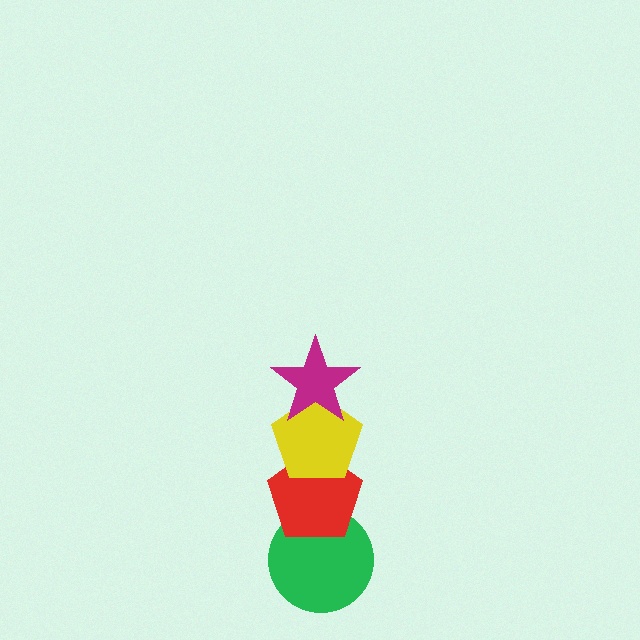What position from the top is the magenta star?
The magenta star is 1st from the top.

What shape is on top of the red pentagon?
The yellow pentagon is on top of the red pentagon.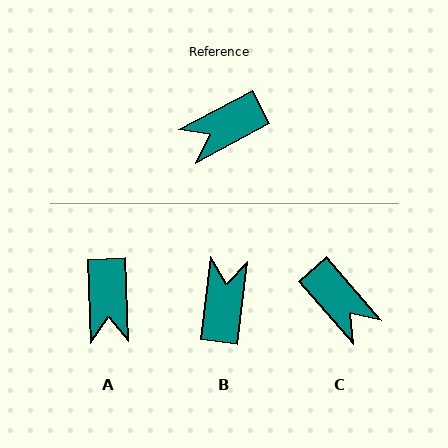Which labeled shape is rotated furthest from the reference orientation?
B, about 125 degrees away.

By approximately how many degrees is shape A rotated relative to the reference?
Approximately 64 degrees counter-clockwise.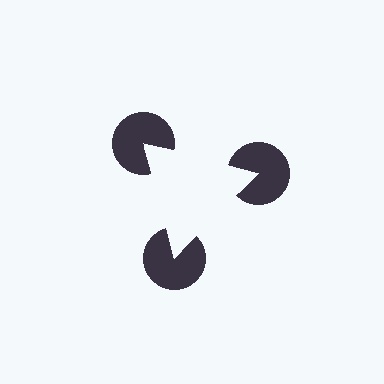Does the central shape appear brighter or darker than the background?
It typically appears slightly brighter than the background, even though no actual brightness change is drawn.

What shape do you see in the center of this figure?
An illusory triangle — its edges are inferred from the aligned wedge cuts in the pac-man discs, not physically drawn.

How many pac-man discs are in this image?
There are 3 — one at each vertex of the illusory triangle.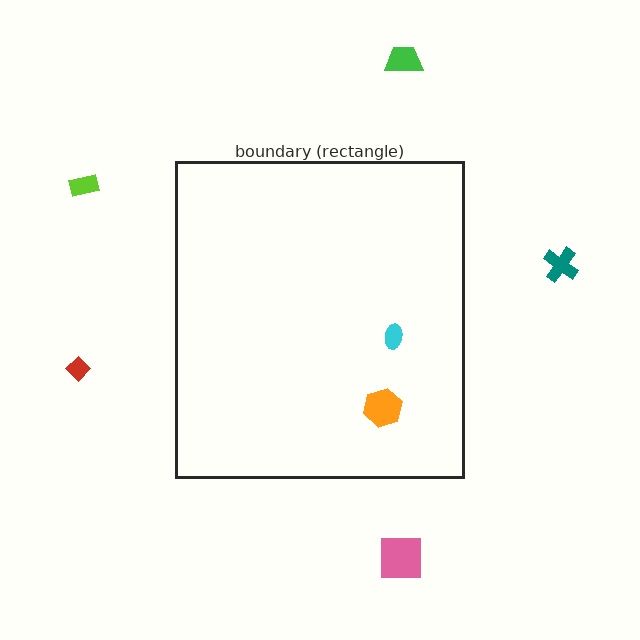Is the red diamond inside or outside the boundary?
Outside.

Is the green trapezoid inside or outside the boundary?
Outside.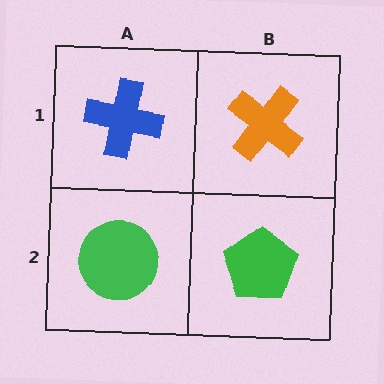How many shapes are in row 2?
2 shapes.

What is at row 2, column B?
A green pentagon.